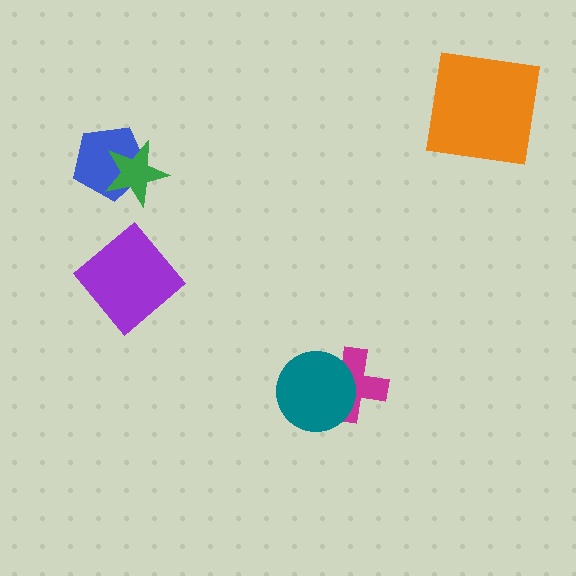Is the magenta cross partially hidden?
Yes, it is partially covered by another shape.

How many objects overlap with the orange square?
0 objects overlap with the orange square.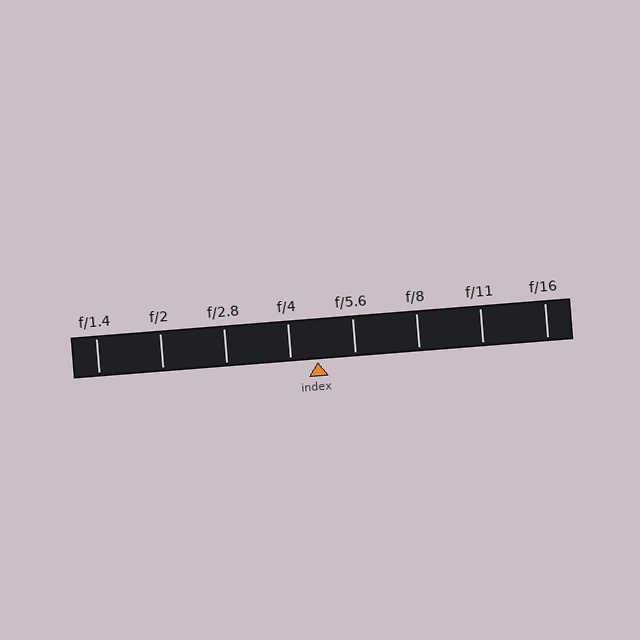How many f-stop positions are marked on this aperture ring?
There are 8 f-stop positions marked.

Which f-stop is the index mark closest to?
The index mark is closest to f/4.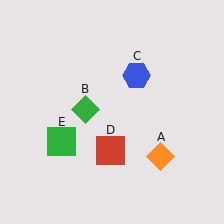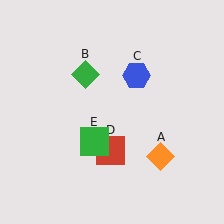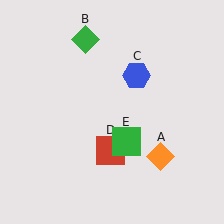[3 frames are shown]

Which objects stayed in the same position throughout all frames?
Orange diamond (object A) and blue hexagon (object C) and red square (object D) remained stationary.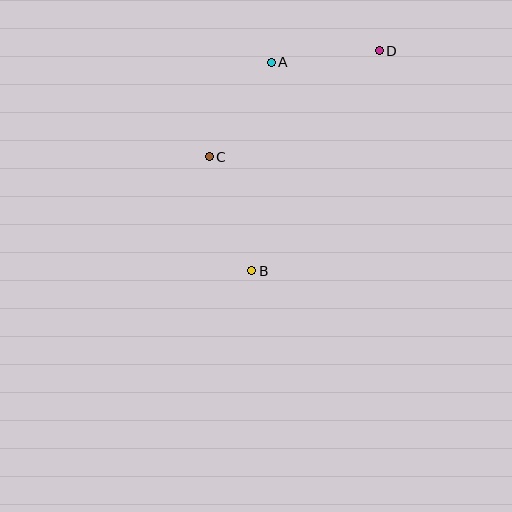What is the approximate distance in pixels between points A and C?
The distance between A and C is approximately 113 pixels.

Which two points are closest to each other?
Points A and D are closest to each other.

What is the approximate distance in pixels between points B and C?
The distance between B and C is approximately 122 pixels.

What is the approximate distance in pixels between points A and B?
The distance between A and B is approximately 209 pixels.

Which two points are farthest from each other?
Points B and D are farthest from each other.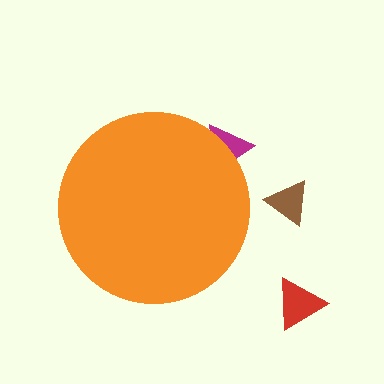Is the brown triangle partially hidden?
No, the brown triangle is fully visible.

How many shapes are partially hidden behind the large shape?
1 shape is partially hidden.